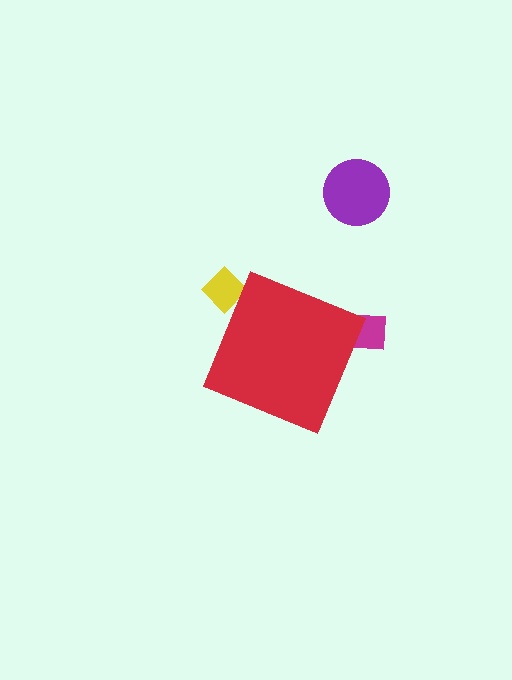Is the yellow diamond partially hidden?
Yes, the yellow diamond is partially hidden behind the red diamond.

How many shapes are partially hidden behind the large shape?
2 shapes are partially hidden.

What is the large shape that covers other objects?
A red diamond.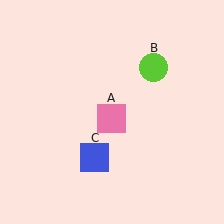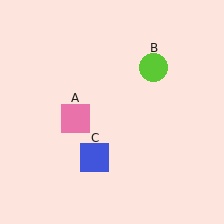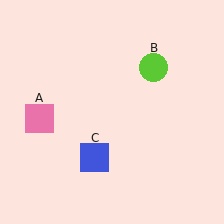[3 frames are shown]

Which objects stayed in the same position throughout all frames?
Lime circle (object B) and blue square (object C) remained stationary.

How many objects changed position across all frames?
1 object changed position: pink square (object A).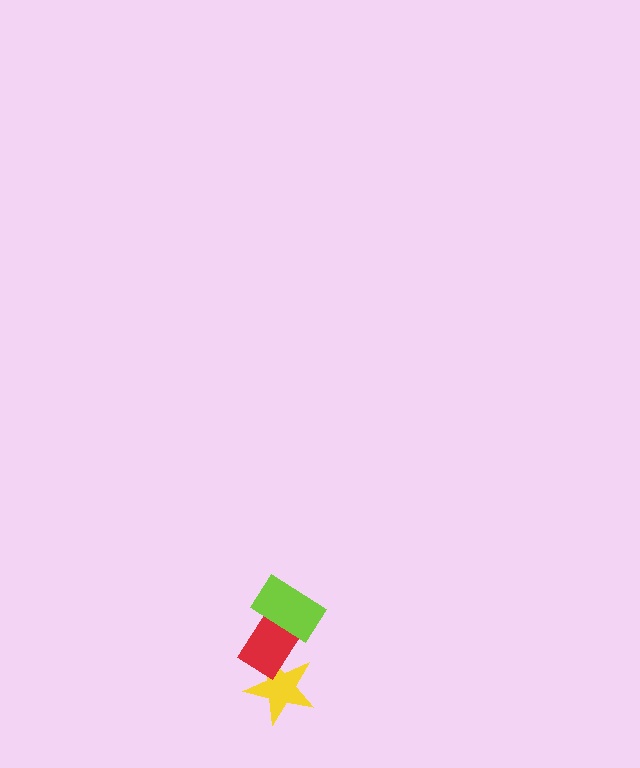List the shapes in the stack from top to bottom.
From top to bottom: the lime rectangle, the red rectangle, the yellow star.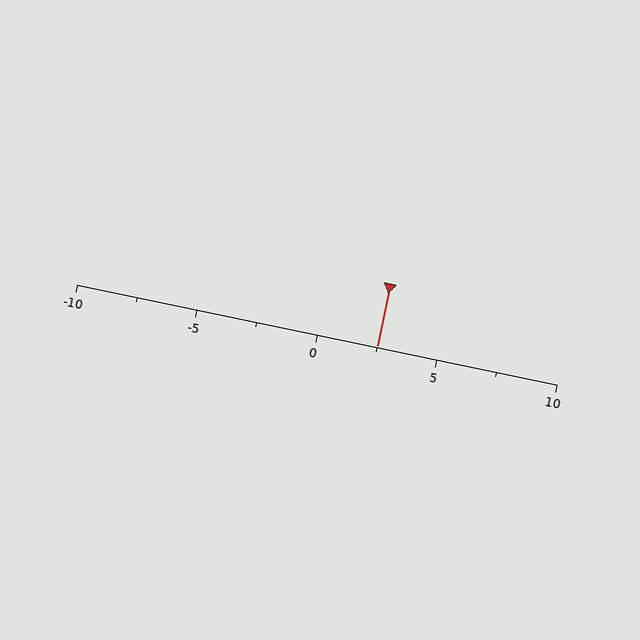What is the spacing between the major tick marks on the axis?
The major ticks are spaced 5 apart.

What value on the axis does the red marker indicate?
The marker indicates approximately 2.5.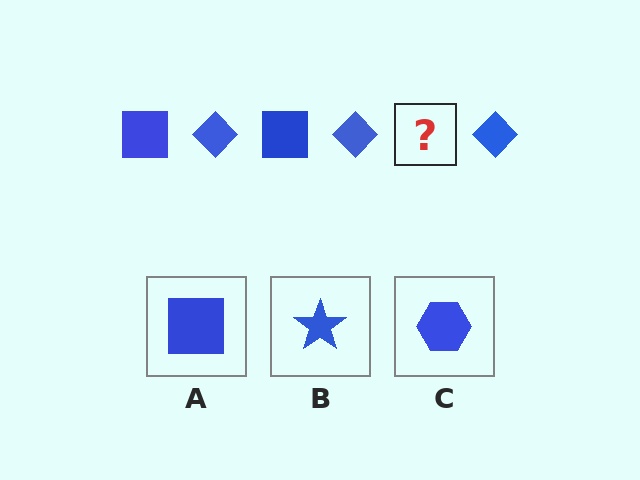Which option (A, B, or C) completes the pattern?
A.